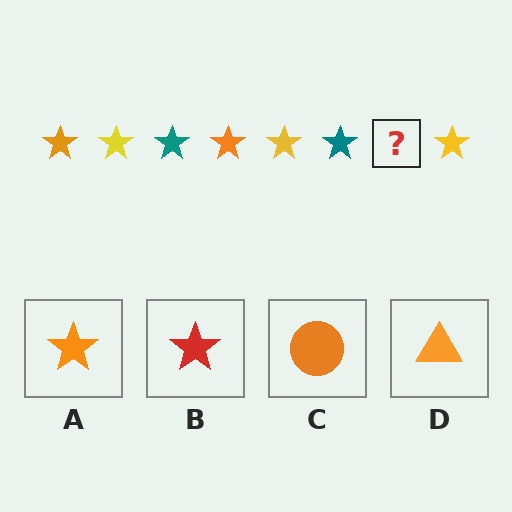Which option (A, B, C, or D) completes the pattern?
A.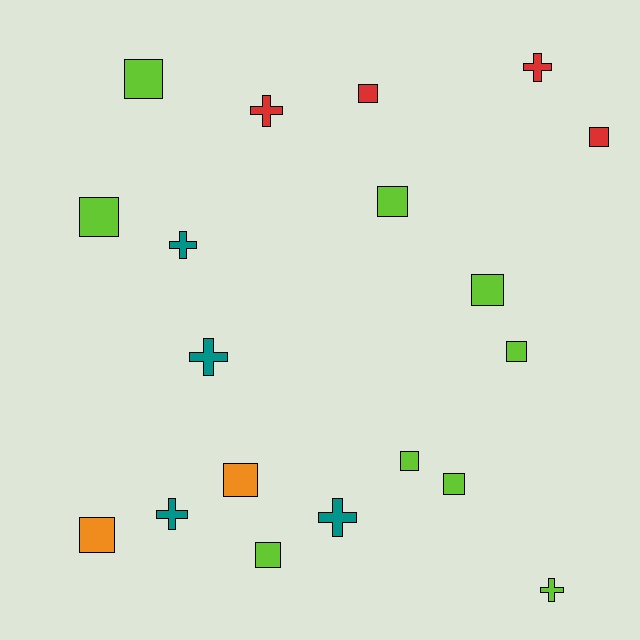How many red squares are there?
There are 2 red squares.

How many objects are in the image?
There are 19 objects.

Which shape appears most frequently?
Square, with 12 objects.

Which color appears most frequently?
Lime, with 9 objects.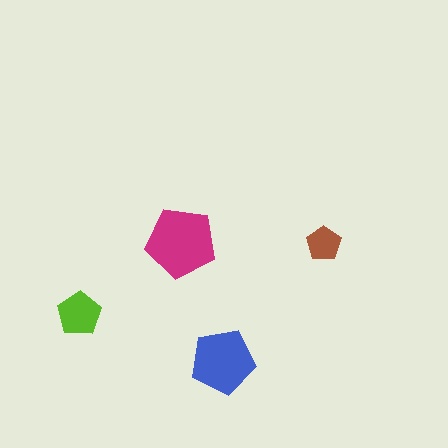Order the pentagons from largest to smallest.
the magenta one, the blue one, the lime one, the brown one.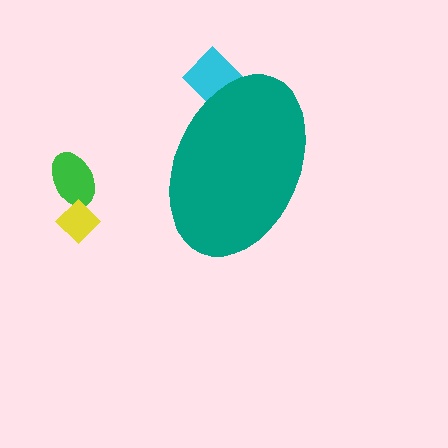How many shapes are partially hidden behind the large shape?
1 shape is partially hidden.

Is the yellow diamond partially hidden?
No, the yellow diamond is fully visible.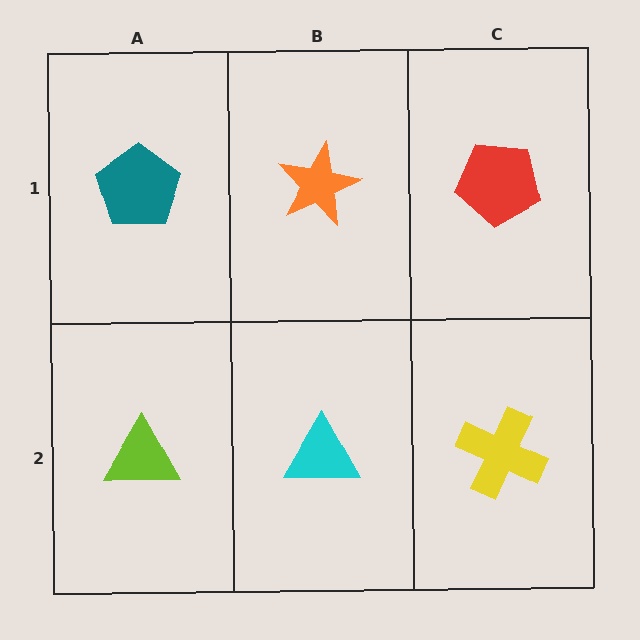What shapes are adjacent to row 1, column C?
A yellow cross (row 2, column C), an orange star (row 1, column B).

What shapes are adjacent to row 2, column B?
An orange star (row 1, column B), a lime triangle (row 2, column A), a yellow cross (row 2, column C).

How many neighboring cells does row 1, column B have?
3.